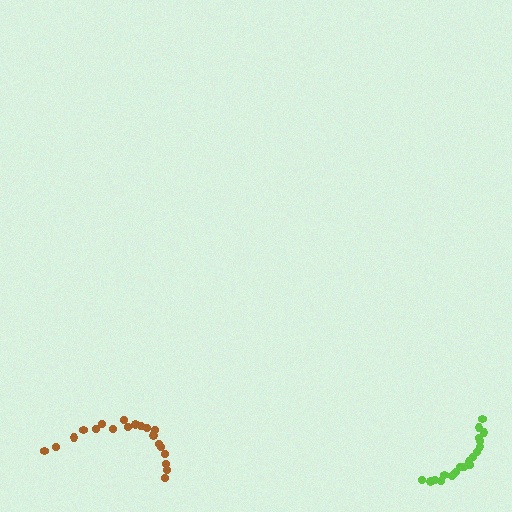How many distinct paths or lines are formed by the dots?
There are 2 distinct paths.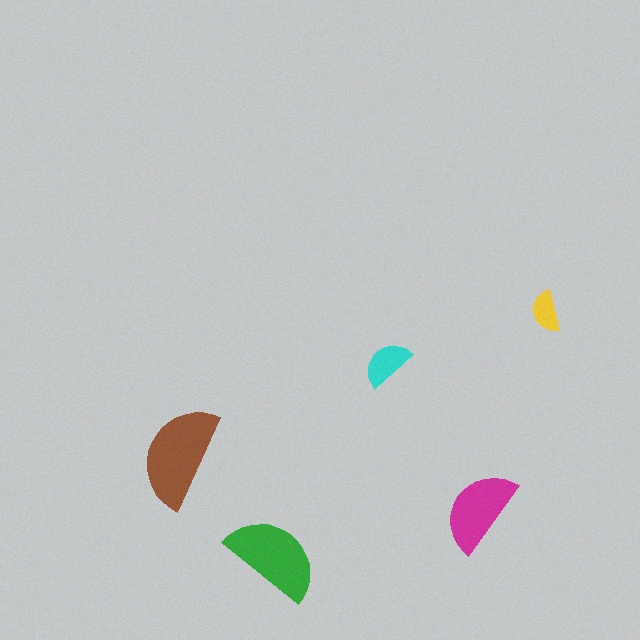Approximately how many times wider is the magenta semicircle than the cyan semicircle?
About 1.5 times wider.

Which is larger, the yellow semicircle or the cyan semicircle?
The cyan one.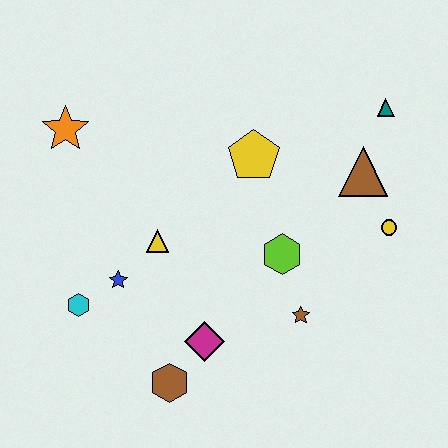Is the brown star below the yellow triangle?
Yes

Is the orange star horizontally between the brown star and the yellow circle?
No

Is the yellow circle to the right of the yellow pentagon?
Yes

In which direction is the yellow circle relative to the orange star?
The yellow circle is to the right of the orange star.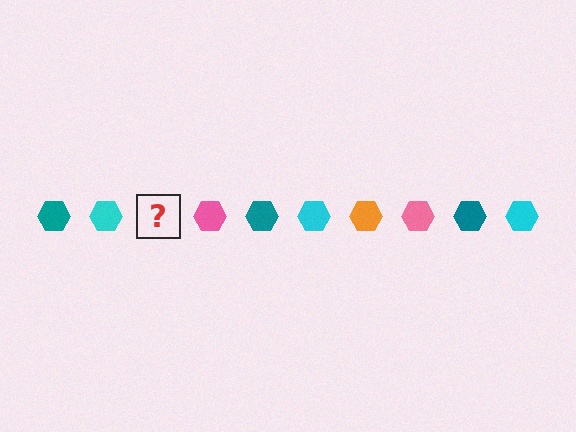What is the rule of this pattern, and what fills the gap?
The rule is that the pattern cycles through teal, cyan, orange, pink hexagons. The gap should be filled with an orange hexagon.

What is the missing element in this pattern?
The missing element is an orange hexagon.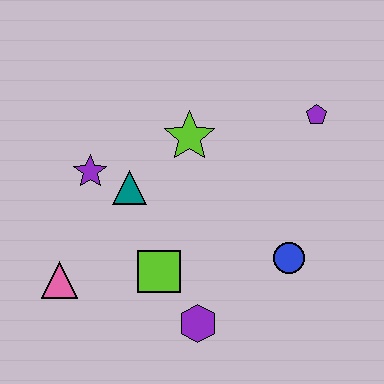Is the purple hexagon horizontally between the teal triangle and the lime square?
No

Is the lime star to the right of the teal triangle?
Yes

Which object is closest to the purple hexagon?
The lime square is closest to the purple hexagon.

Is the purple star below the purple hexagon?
No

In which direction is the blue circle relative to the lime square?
The blue circle is to the right of the lime square.